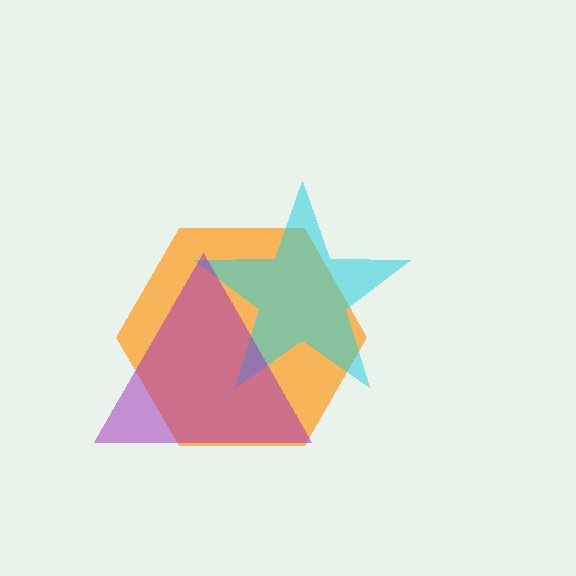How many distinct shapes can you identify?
There are 3 distinct shapes: an orange hexagon, a cyan star, a purple triangle.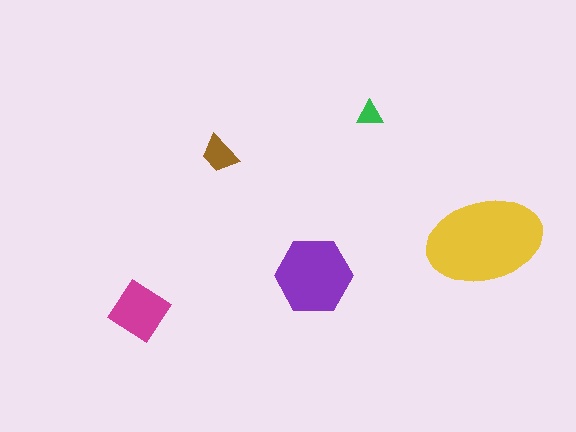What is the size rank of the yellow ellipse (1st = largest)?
1st.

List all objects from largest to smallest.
The yellow ellipse, the purple hexagon, the magenta diamond, the brown trapezoid, the green triangle.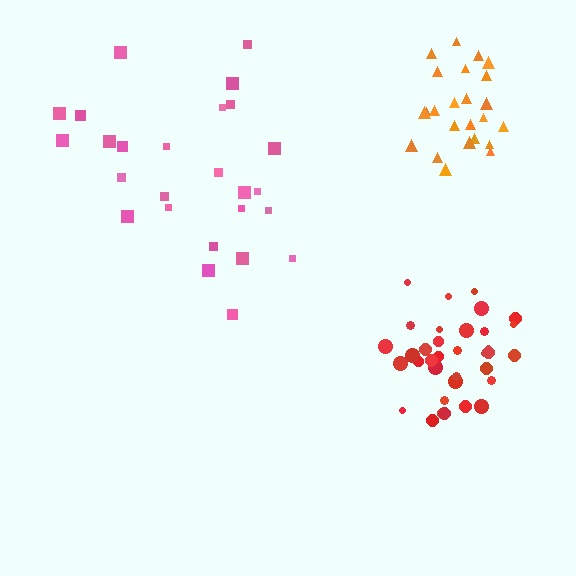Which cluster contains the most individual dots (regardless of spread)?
Red (35).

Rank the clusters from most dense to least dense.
red, orange, pink.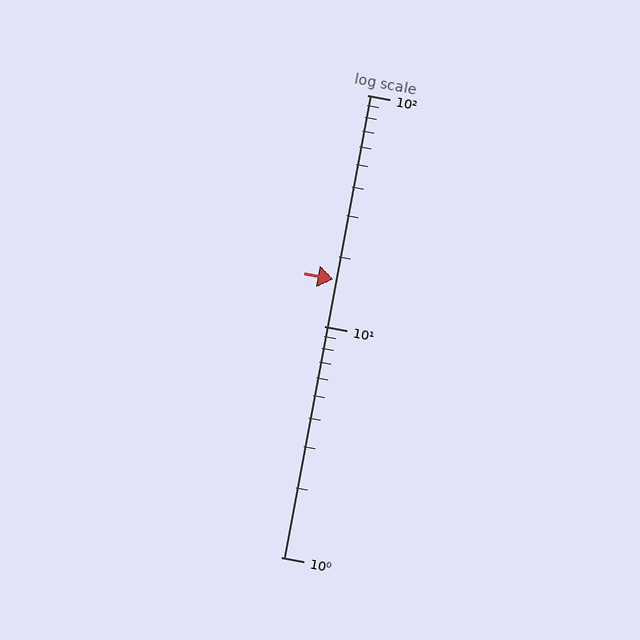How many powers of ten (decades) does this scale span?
The scale spans 2 decades, from 1 to 100.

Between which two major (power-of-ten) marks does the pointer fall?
The pointer is between 10 and 100.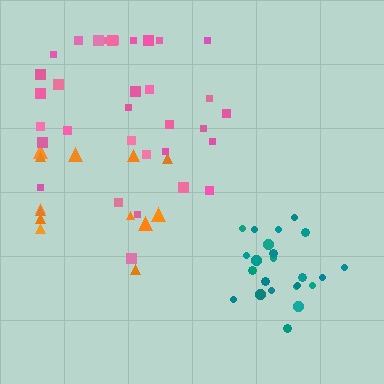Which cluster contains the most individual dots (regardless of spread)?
Pink (33).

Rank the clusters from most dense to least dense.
teal, pink, orange.